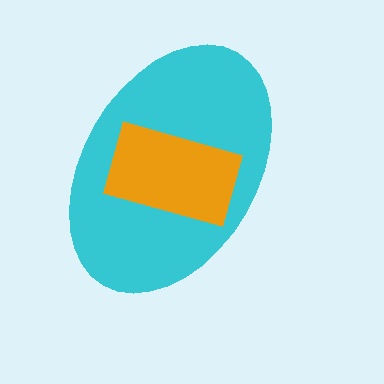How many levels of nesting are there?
2.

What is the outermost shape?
The cyan ellipse.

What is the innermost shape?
The orange rectangle.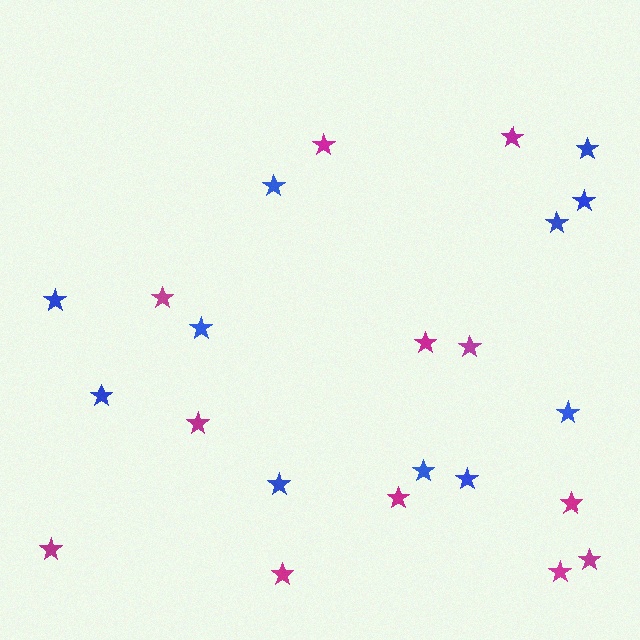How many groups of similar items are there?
There are 2 groups: one group of blue stars (11) and one group of magenta stars (12).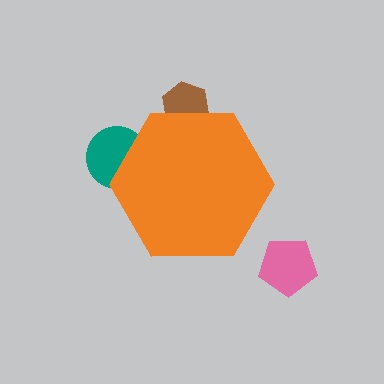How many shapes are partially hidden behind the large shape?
2 shapes are partially hidden.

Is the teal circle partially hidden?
Yes, the teal circle is partially hidden behind the orange hexagon.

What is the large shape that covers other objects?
An orange hexagon.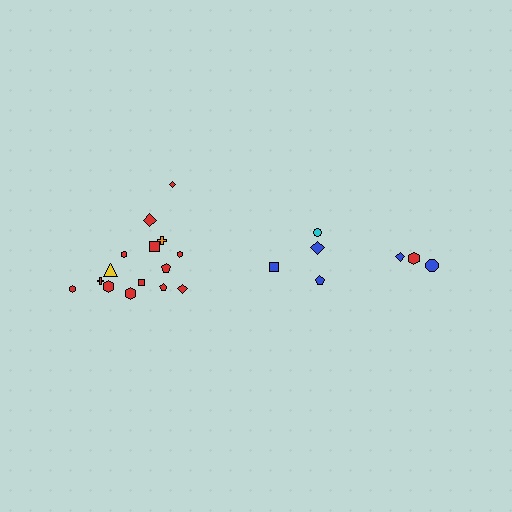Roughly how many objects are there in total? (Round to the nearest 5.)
Roughly 20 objects in total.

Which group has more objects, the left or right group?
The left group.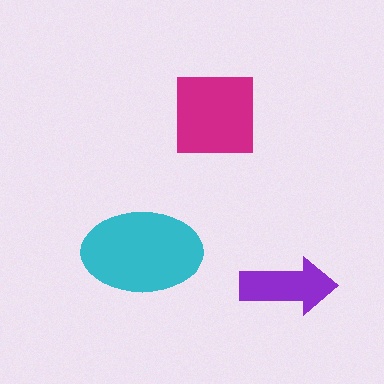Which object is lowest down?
The purple arrow is bottommost.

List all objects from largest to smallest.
The cyan ellipse, the magenta square, the purple arrow.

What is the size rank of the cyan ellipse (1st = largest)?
1st.